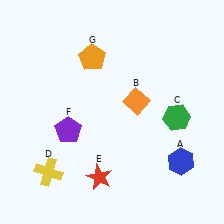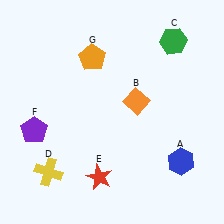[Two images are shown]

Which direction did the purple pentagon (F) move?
The purple pentagon (F) moved left.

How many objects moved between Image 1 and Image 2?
2 objects moved between the two images.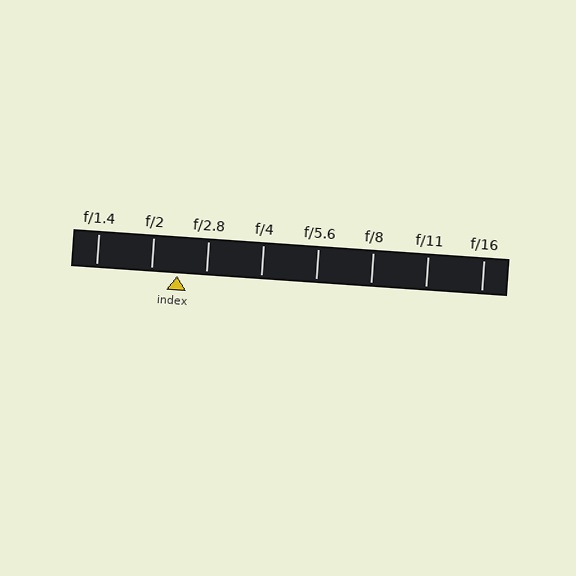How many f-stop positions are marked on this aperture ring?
There are 8 f-stop positions marked.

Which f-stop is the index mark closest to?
The index mark is closest to f/2.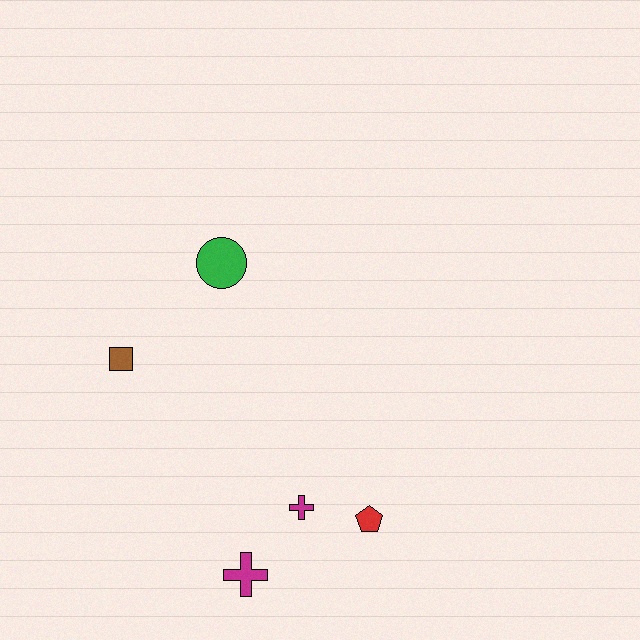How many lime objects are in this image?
There are no lime objects.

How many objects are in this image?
There are 5 objects.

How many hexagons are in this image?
There are no hexagons.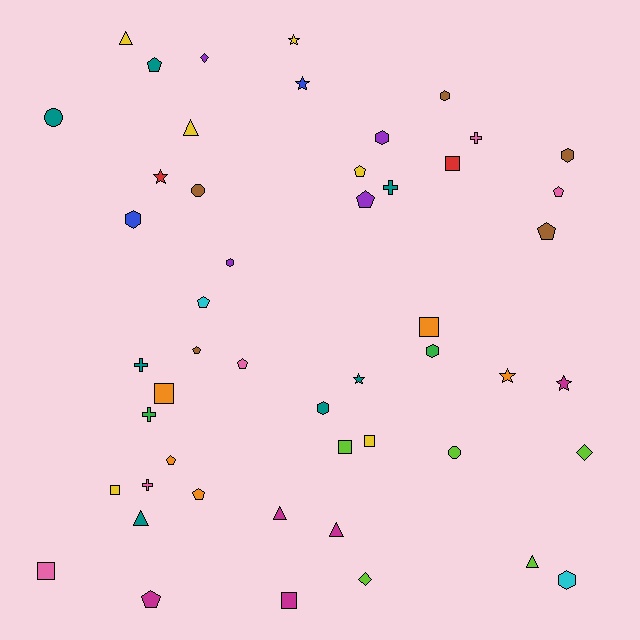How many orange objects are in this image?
There are 5 orange objects.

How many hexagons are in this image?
There are 8 hexagons.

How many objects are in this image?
There are 50 objects.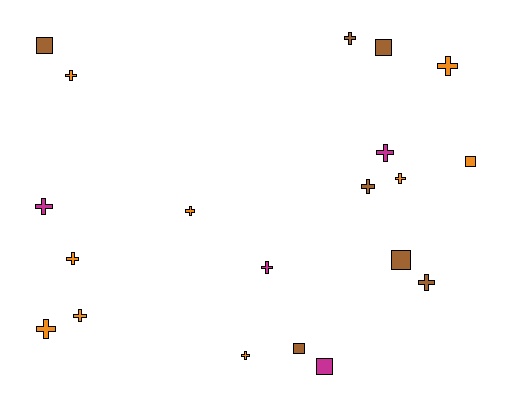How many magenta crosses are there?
There are 3 magenta crosses.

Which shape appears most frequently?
Cross, with 14 objects.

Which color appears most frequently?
Orange, with 9 objects.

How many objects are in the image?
There are 20 objects.